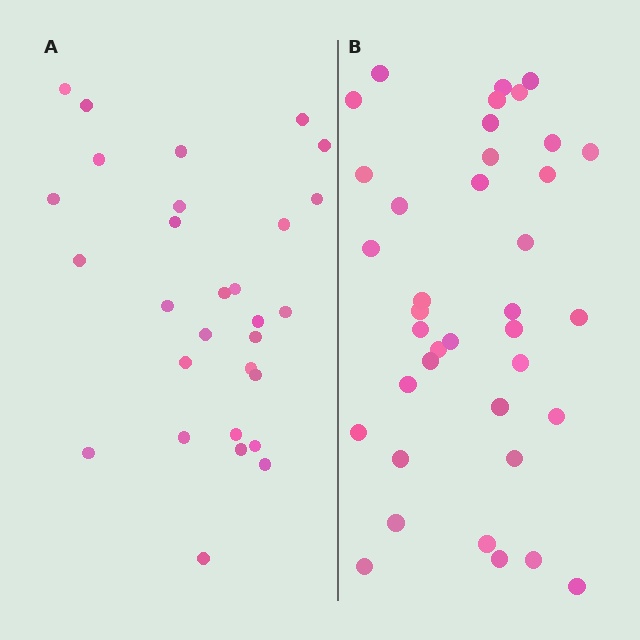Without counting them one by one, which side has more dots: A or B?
Region B (the right region) has more dots.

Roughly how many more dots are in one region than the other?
Region B has roughly 8 or so more dots than region A.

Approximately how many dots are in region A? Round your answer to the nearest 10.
About 30 dots. (The exact count is 29, which rounds to 30.)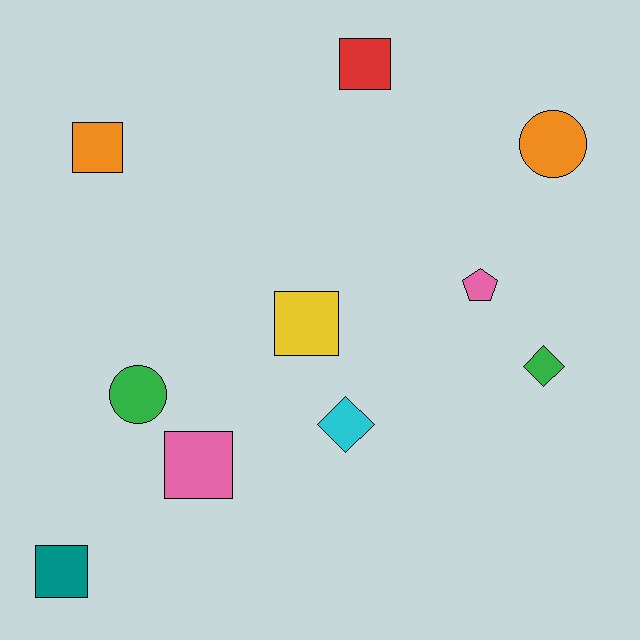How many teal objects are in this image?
There is 1 teal object.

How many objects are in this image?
There are 10 objects.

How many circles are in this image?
There are 2 circles.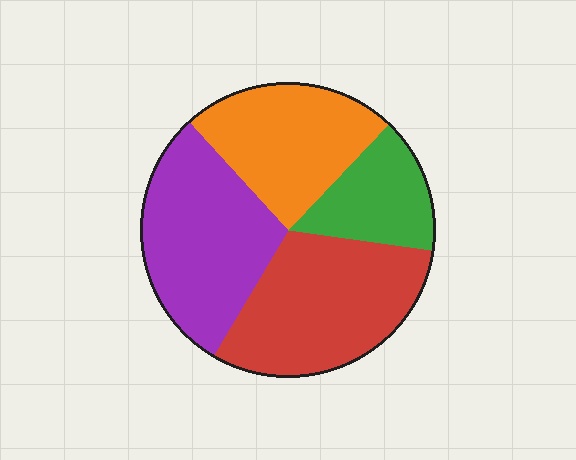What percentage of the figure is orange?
Orange covers roughly 25% of the figure.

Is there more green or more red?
Red.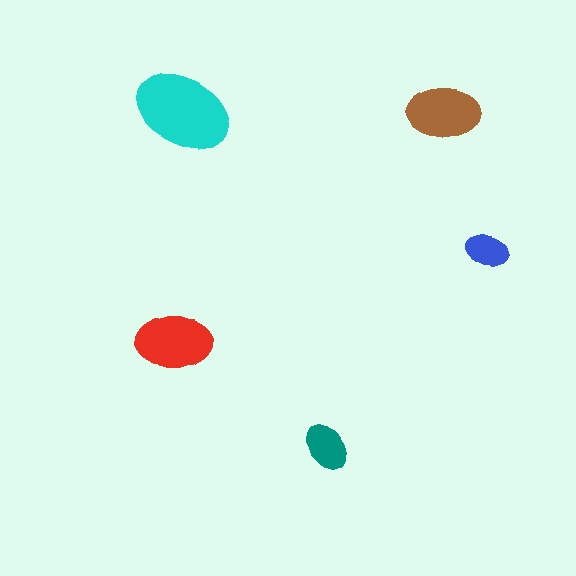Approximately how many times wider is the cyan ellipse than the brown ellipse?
About 1.5 times wider.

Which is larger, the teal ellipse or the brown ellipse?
The brown one.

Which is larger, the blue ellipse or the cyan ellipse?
The cyan one.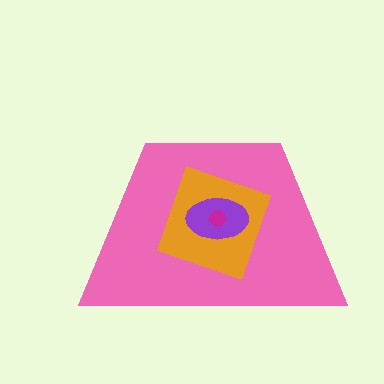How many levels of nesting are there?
4.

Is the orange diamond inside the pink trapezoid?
Yes.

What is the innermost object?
The magenta circle.